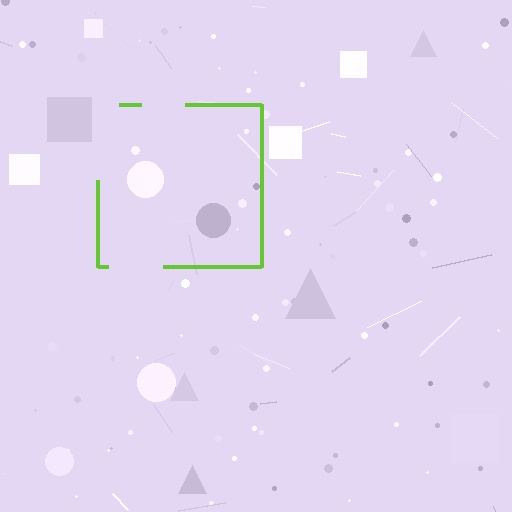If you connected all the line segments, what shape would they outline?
They would outline a square.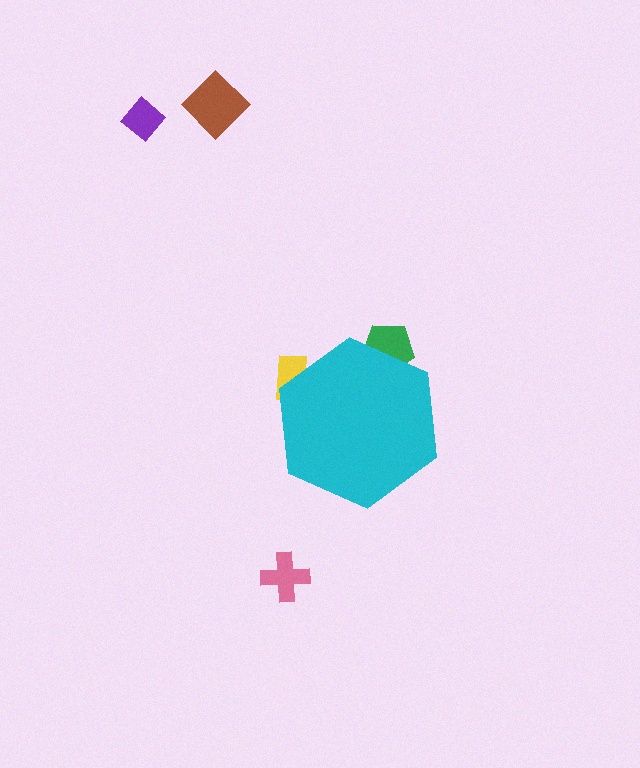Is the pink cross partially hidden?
No, the pink cross is fully visible.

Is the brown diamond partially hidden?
No, the brown diamond is fully visible.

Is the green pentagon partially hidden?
Yes, the green pentagon is partially hidden behind the cyan hexagon.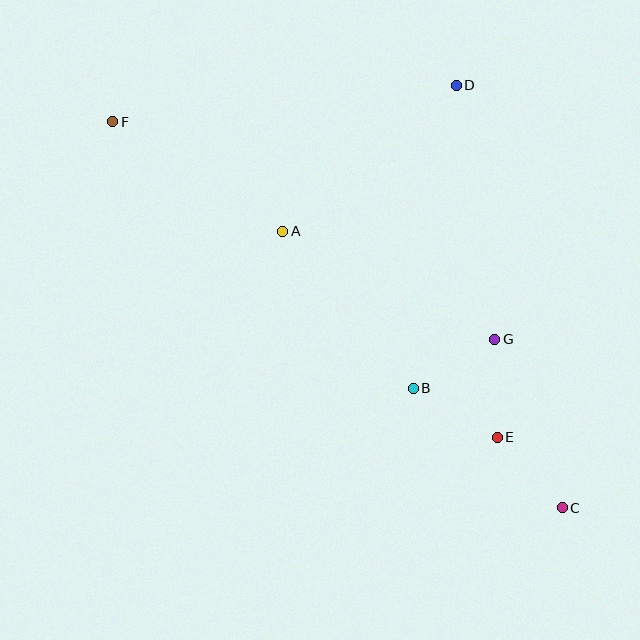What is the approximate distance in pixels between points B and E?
The distance between B and E is approximately 97 pixels.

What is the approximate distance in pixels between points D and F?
The distance between D and F is approximately 346 pixels.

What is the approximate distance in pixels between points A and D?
The distance between A and D is approximately 227 pixels.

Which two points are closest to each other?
Points B and G are closest to each other.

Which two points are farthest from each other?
Points C and F are farthest from each other.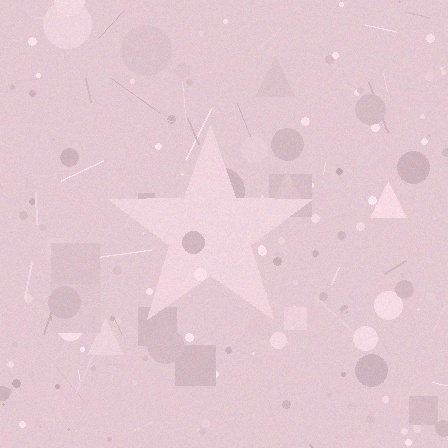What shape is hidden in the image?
A star is hidden in the image.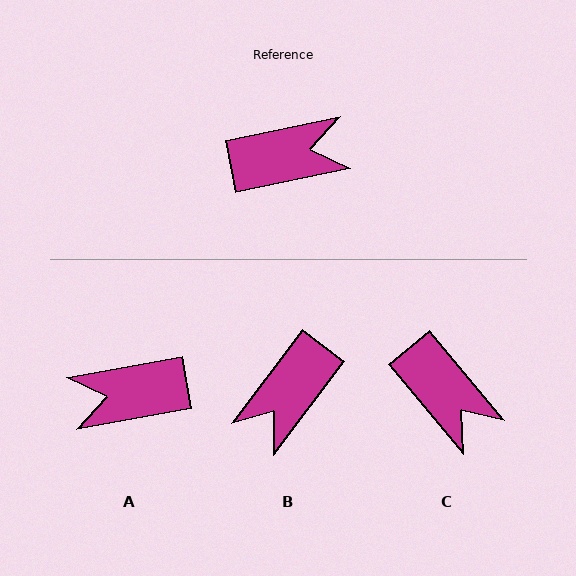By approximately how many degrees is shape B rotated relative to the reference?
Approximately 139 degrees clockwise.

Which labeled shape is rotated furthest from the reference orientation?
A, about 178 degrees away.